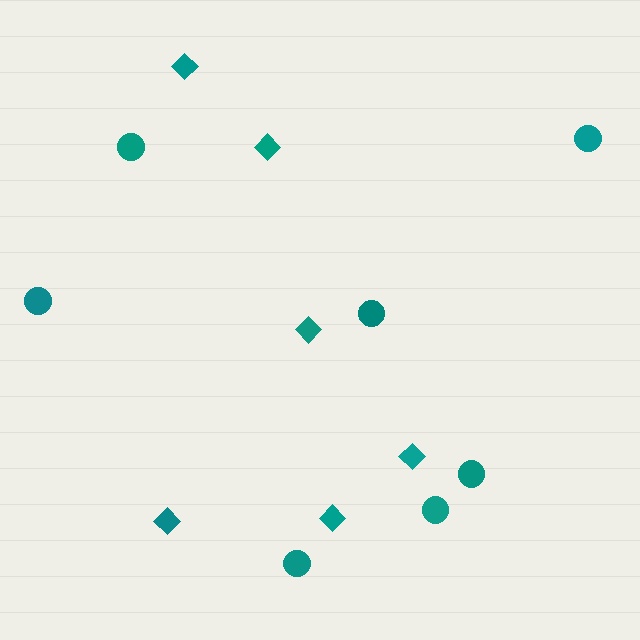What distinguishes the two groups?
There are 2 groups: one group of diamonds (6) and one group of circles (7).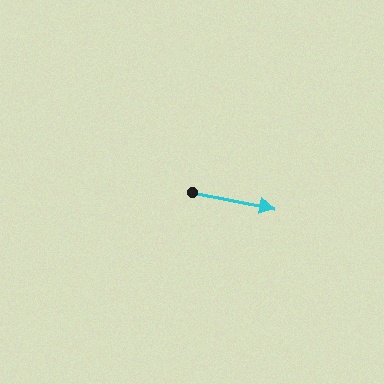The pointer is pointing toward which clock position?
Roughly 3 o'clock.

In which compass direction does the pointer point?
East.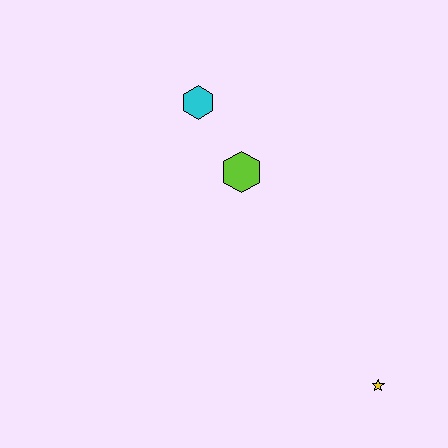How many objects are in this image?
There are 3 objects.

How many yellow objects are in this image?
There is 1 yellow object.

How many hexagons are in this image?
There are 2 hexagons.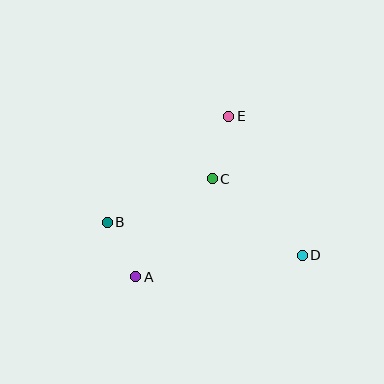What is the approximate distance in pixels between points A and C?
The distance between A and C is approximately 124 pixels.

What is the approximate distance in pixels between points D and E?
The distance between D and E is approximately 157 pixels.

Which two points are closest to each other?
Points A and B are closest to each other.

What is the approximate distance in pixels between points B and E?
The distance between B and E is approximately 161 pixels.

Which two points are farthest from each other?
Points B and D are farthest from each other.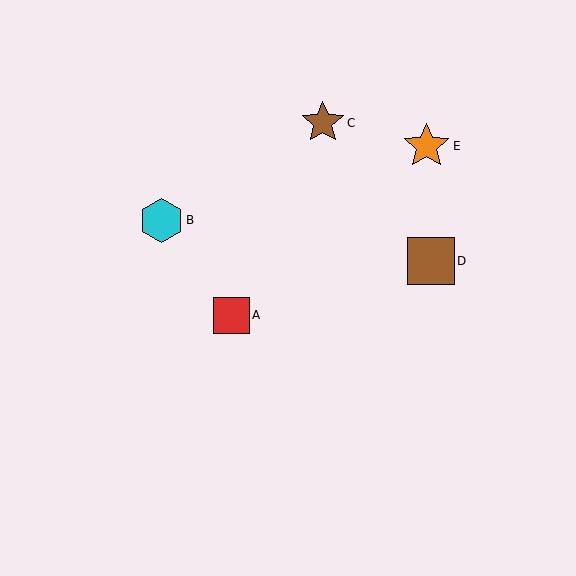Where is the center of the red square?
The center of the red square is at (231, 315).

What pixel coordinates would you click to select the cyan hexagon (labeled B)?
Click at (162, 220) to select the cyan hexagon B.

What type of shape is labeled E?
Shape E is an orange star.